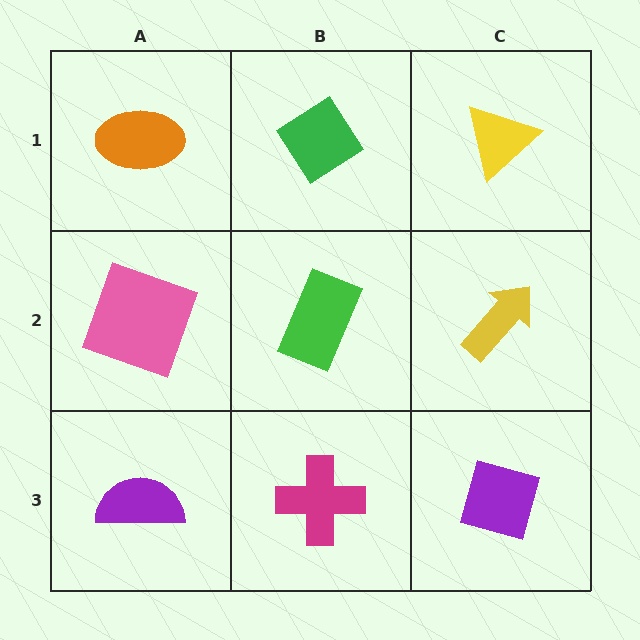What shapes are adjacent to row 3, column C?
A yellow arrow (row 2, column C), a magenta cross (row 3, column B).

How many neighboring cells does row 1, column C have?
2.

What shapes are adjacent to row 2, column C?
A yellow triangle (row 1, column C), a purple diamond (row 3, column C), a green rectangle (row 2, column B).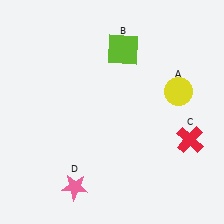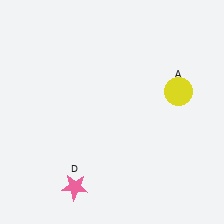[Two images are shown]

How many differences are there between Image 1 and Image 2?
There are 2 differences between the two images.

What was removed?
The lime square (B), the red cross (C) were removed in Image 2.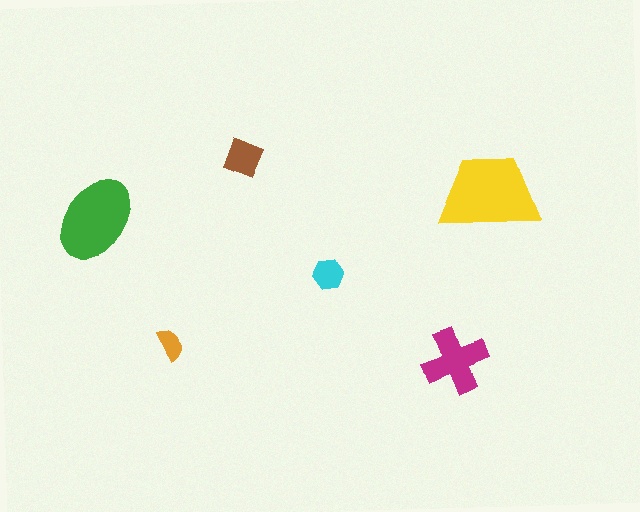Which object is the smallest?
The orange semicircle.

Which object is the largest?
The yellow trapezoid.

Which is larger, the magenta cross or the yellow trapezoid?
The yellow trapezoid.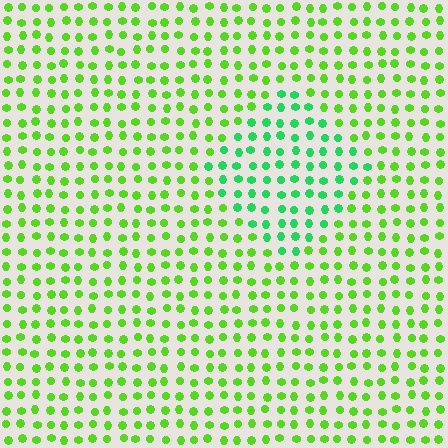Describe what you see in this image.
The image is filled with small lime elements in a uniform arrangement. A diamond-shaped region is visible where the elements are tinted to a slightly different hue, forming a subtle color boundary.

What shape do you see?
I see a diamond.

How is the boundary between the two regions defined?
The boundary is defined purely by a slight shift in hue (about 37 degrees). Spacing, size, and orientation are identical on both sides.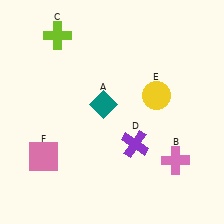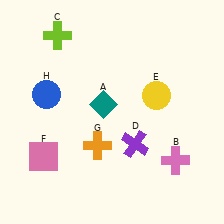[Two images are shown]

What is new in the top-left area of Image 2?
A blue circle (H) was added in the top-left area of Image 2.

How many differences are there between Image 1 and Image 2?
There are 2 differences between the two images.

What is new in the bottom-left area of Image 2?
An orange cross (G) was added in the bottom-left area of Image 2.